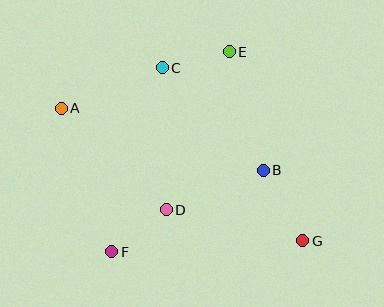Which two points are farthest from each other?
Points A and G are farthest from each other.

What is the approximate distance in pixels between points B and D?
The distance between B and D is approximately 105 pixels.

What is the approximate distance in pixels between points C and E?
The distance between C and E is approximately 69 pixels.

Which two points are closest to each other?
Points D and F are closest to each other.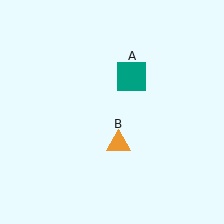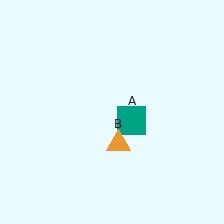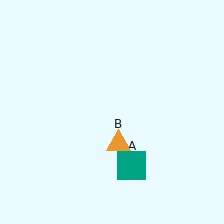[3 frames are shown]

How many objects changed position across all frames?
1 object changed position: teal square (object A).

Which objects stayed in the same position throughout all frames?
Orange triangle (object B) remained stationary.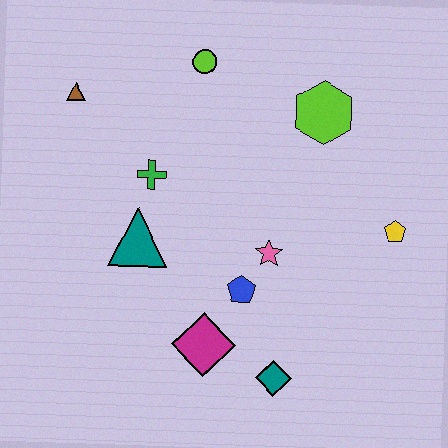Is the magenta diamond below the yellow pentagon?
Yes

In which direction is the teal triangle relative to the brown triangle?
The teal triangle is below the brown triangle.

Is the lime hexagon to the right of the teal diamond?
Yes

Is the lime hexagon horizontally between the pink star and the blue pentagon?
No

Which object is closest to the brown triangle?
The green cross is closest to the brown triangle.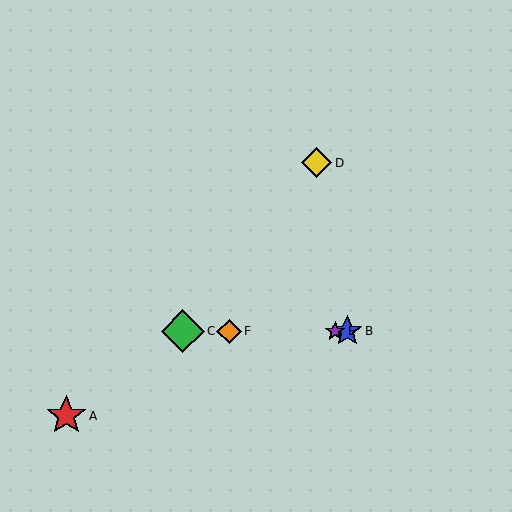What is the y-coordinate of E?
Object E is at y≈331.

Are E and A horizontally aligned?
No, E is at y≈331 and A is at y≈416.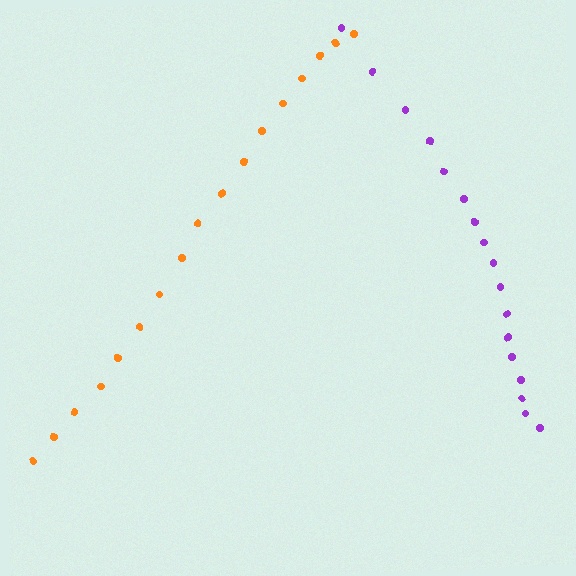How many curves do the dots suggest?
There are 2 distinct paths.